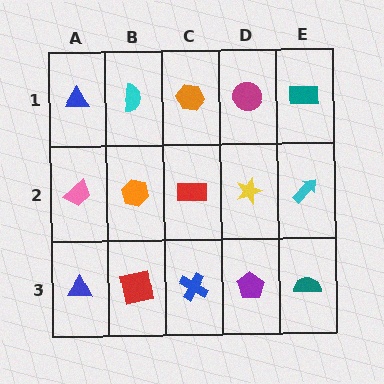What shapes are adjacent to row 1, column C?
A red rectangle (row 2, column C), a cyan semicircle (row 1, column B), a magenta circle (row 1, column D).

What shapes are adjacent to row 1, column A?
A pink trapezoid (row 2, column A), a cyan semicircle (row 1, column B).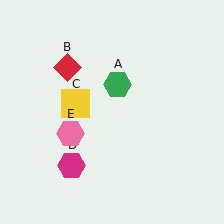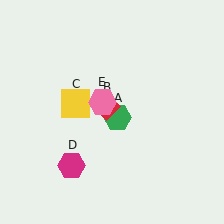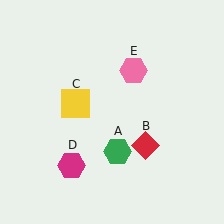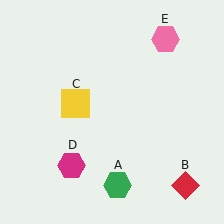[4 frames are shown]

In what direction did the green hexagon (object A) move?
The green hexagon (object A) moved down.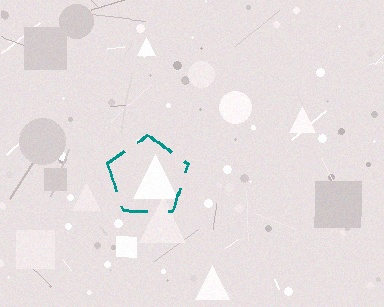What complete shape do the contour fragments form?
The contour fragments form a pentagon.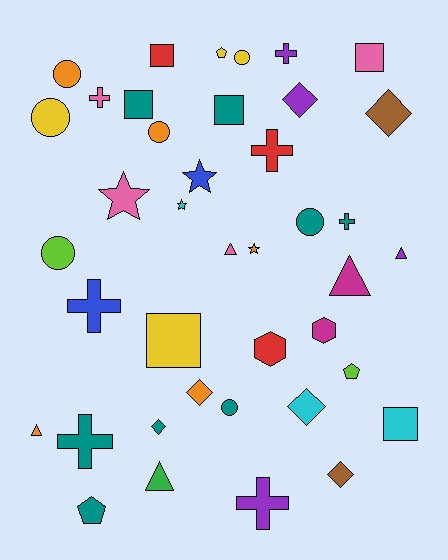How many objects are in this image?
There are 40 objects.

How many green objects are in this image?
There is 1 green object.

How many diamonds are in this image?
There are 6 diamonds.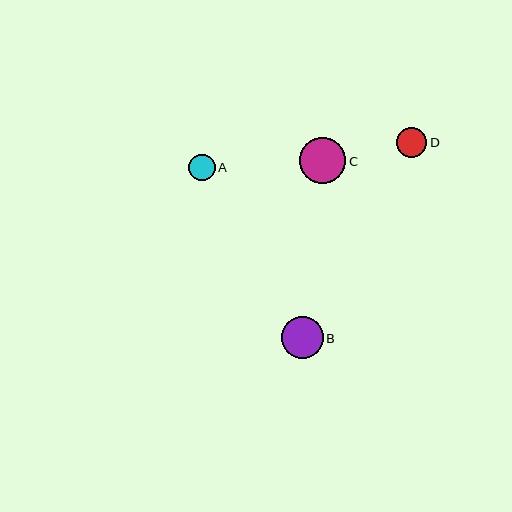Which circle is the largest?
Circle C is the largest with a size of approximately 47 pixels.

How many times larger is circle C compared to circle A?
Circle C is approximately 1.8 times the size of circle A.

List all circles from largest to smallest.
From largest to smallest: C, B, D, A.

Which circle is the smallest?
Circle A is the smallest with a size of approximately 26 pixels.